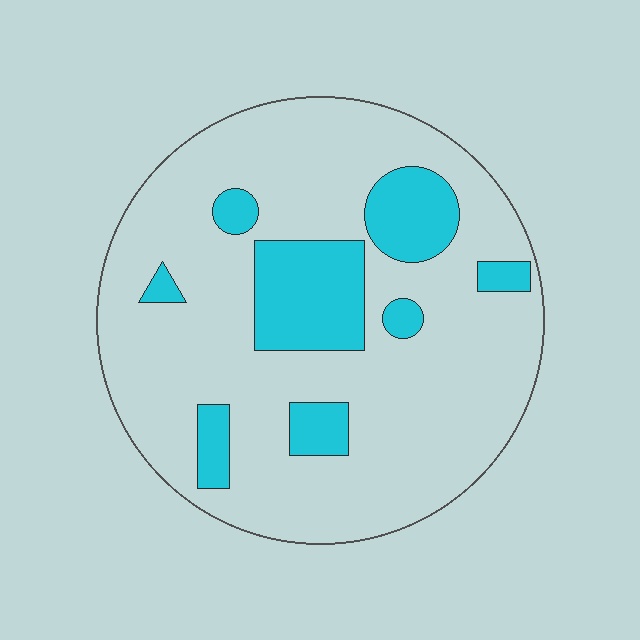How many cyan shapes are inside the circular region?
8.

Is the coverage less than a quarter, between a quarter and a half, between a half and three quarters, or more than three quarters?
Less than a quarter.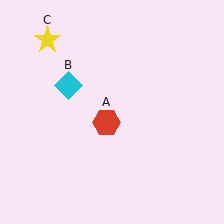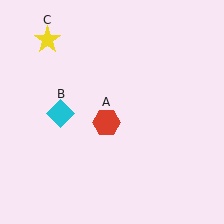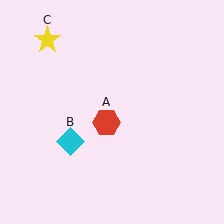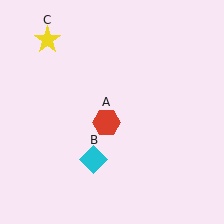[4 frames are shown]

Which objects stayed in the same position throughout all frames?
Red hexagon (object A) and yellow star (object C) remained stationary.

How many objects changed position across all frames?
1 object changed position: cyan diamond (object B).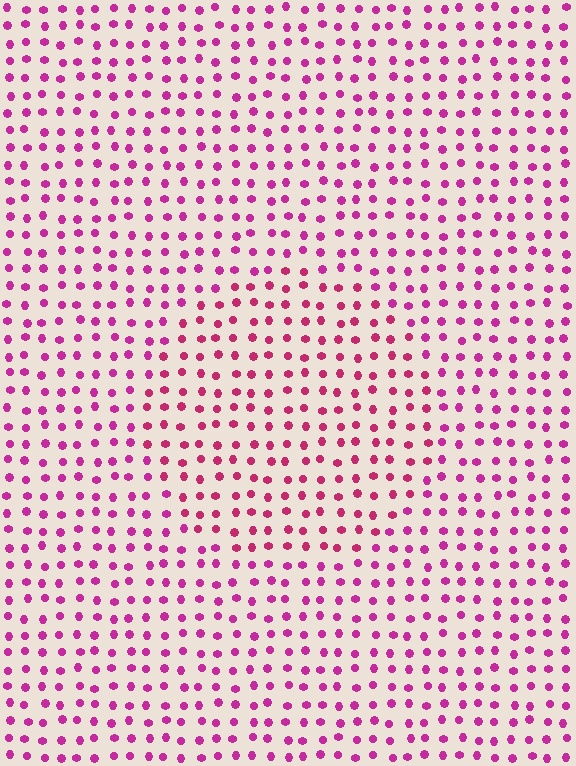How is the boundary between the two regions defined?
The boundary is defined purely by a slight shift in hue (about 19 degrees). Spacing, size, and orientation are identical on both sides.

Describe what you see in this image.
The image is filled with small magenta elements in a uniform arrangement. A circle-shaped region is visible where the elements are tinted to a slightly different hue, forming a subtle color boundary.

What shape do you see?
I see a circle.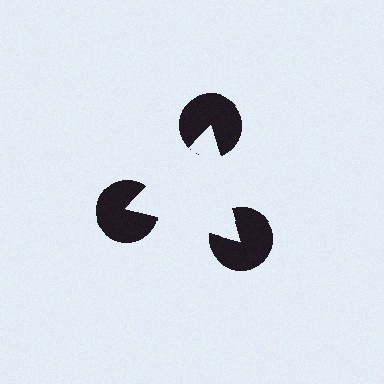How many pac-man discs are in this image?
There are 3 — one at each vertex of the illusory triangle.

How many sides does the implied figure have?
3 sides.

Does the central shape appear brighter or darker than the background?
It typically appears slightly brighter than the background, even though no actual brightness change is drawn.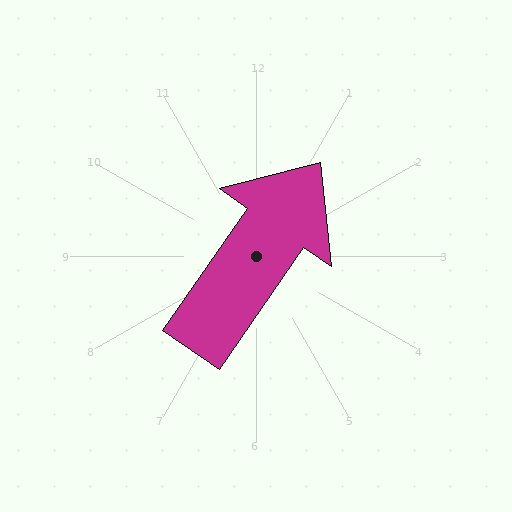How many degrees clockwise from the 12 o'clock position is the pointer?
Approximately 35 degrees.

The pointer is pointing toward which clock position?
Roughly 1 o'clock.